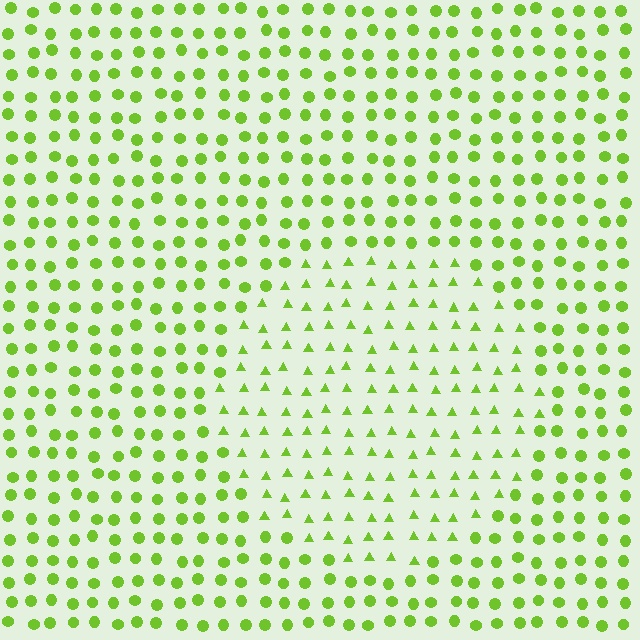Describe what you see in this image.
The image is filled with small lime elements arranged in a uniform grid. A circle-shaped region contains triangles, while the surrounding area contains circles. The boundary is defined purely by the change in element shape.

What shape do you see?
I see a circle.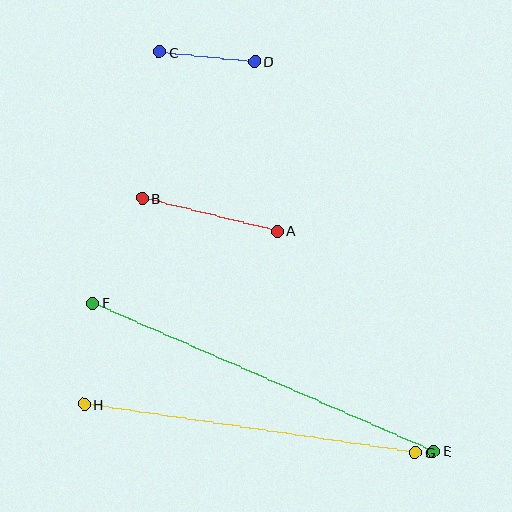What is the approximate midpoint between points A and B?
The midpoint is at approximately (210, 215) pixels.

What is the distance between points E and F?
The distance is approximately 371 pixels.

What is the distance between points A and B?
The distance is approximately 139 pixels.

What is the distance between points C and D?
The distance is approximately 96 pixels.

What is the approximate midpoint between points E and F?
The midpoint is at approximately (263, 377) pixels.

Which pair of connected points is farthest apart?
Points E and F are farthest apart.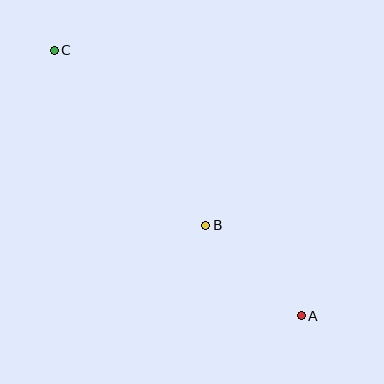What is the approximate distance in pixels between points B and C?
The distance between B and C is approximately 232 pixels.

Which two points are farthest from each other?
Points A and C are farthest from each other.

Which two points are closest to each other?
Points A and B are closest to each other.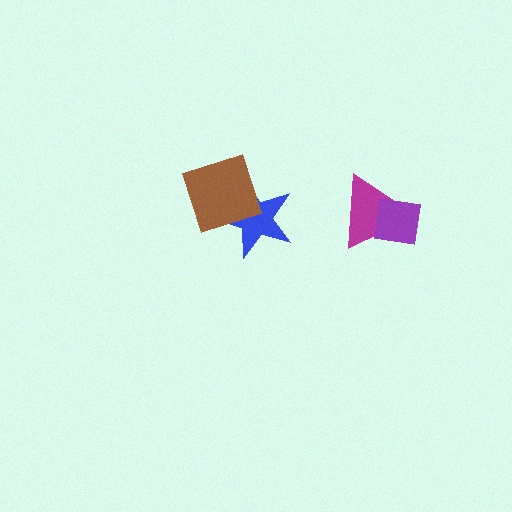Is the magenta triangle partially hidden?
Yes, it is partially covered by another shape.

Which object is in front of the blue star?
The brown diamond is in front of the blue star.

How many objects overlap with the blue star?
1 object overlaps with the blue star.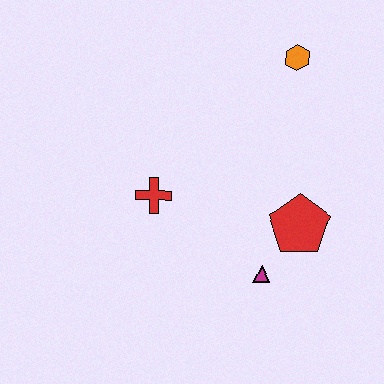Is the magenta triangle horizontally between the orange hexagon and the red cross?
Yes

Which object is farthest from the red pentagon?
The orange hexagon is farthest from the red pentagon.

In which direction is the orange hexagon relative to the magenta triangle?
The orange hexagon is above the magenta triangle.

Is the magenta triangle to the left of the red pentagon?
Yes